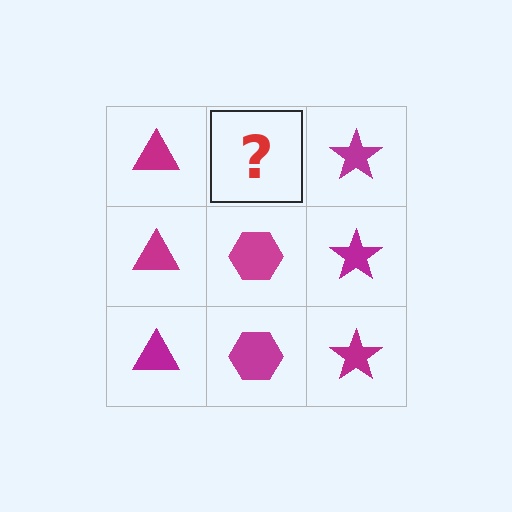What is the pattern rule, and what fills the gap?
The rule is that each column has a consistent shape. The gap should be filled with a magenta hexagon.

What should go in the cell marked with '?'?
The missing cell should contain a magenta hexagon.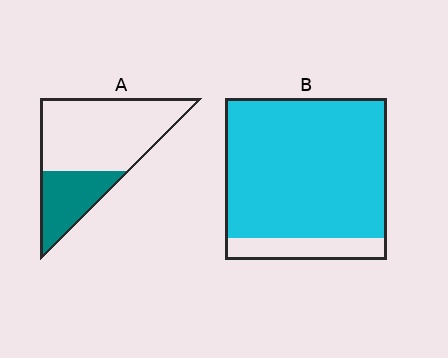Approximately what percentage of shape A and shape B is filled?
A is approximately 30% and B is approximately 85%.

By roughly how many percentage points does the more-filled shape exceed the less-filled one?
By roughly 55 percentage points (B over A).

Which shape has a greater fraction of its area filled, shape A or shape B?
Shape B.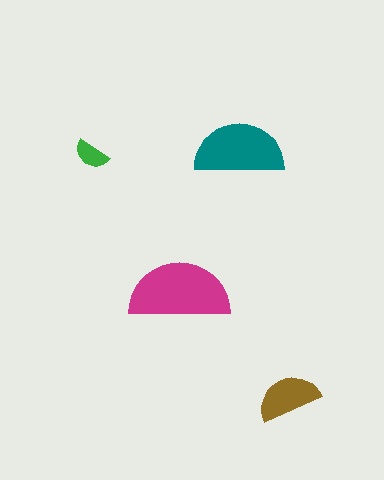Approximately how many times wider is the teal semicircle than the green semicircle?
About 2.5 times wider.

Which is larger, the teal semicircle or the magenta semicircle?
The magenta one.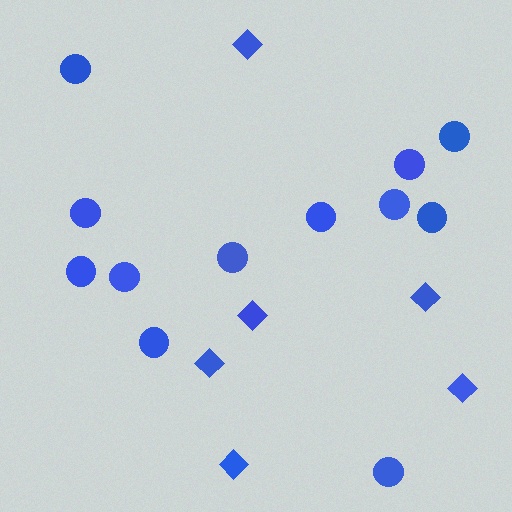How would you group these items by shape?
There are 2 groups: one group of diamonds (6) and one group of circles (12).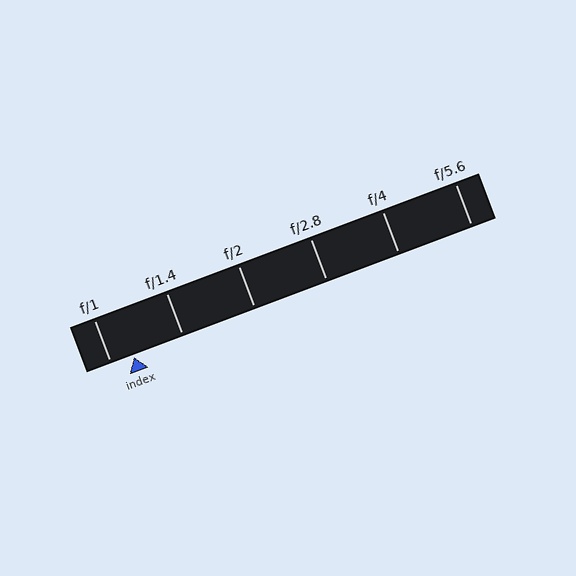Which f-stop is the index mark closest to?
The index mark is closest to f/1.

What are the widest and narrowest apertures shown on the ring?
The widest aperture shown is f/1 and the narrowest is f/5.6.